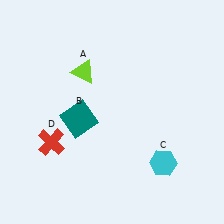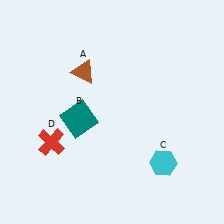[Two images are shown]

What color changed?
The triangle (A) changed from lime in Image 1 to brown in Image 2.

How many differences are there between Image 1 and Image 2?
There is 1 difference between the two images.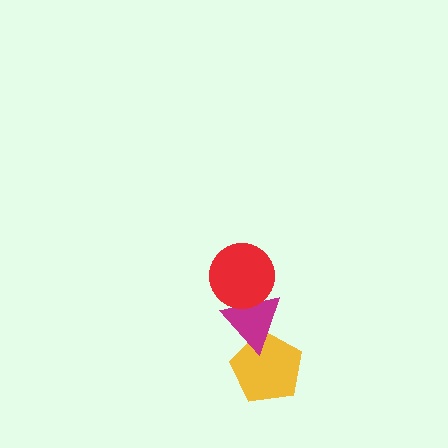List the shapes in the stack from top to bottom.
From top to bottom: the red circle, the magenta triangle, the yellow pentagon.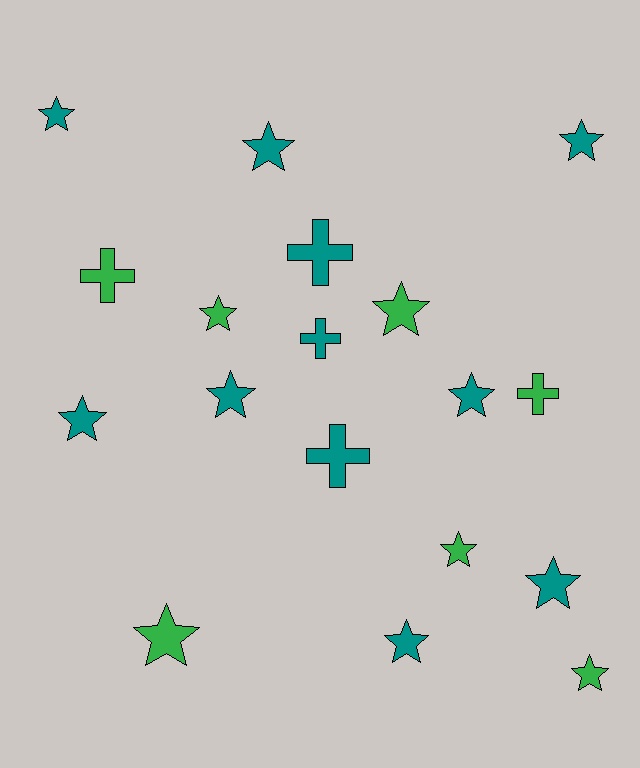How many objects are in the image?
There are 18 objects.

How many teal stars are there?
There are 8 teal stars.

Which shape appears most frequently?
Star, with 13 objects.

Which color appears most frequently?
Teal, with 11 objects.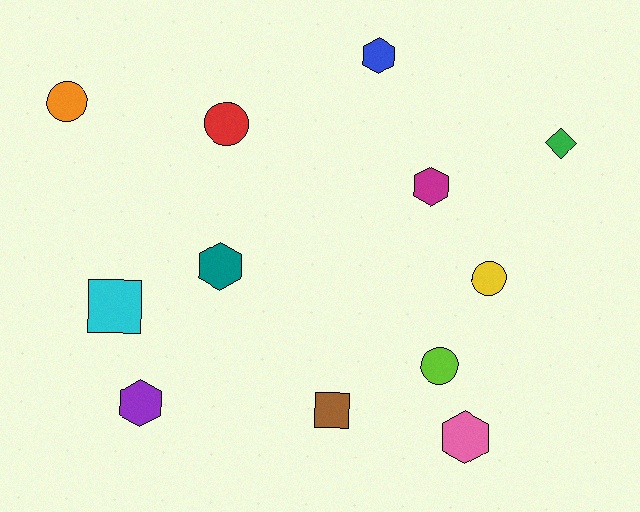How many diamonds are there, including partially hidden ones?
There is 1 diamond.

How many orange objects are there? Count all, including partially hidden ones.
There is 1 orange object.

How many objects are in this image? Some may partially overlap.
There are 12 objects.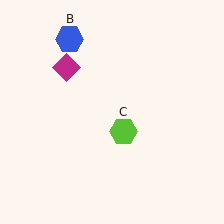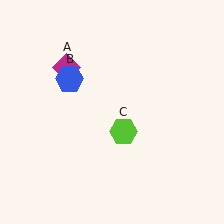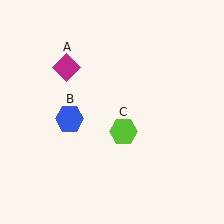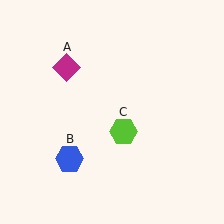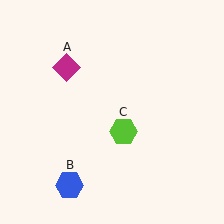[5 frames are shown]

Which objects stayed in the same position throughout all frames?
Magenta diamond (object A) and lime hexagon (object C) remained stationary.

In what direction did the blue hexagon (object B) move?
The blue hexagon (object B) moved down.